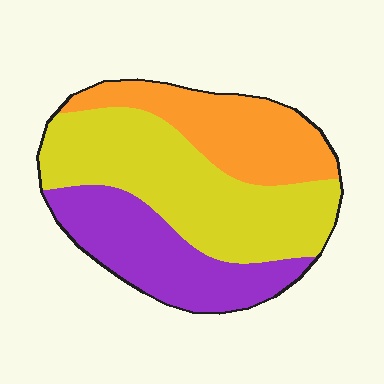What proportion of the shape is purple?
Purple takes up about one quarter (1/4) of the shape.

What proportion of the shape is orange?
Orange covers about 25% of the shape.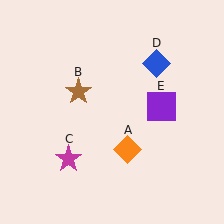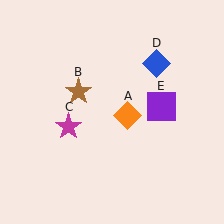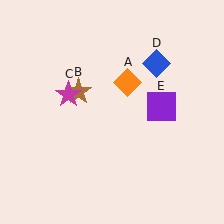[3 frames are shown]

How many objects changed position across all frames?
2 objects changed position: orange diamond (object A), magenta star (object C).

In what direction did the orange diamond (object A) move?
The orange diamond (object A) moved up.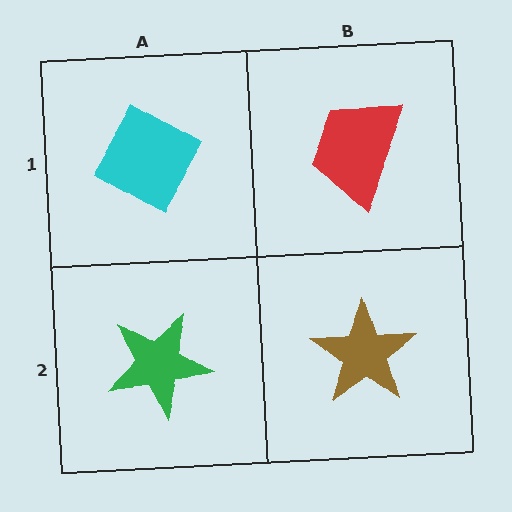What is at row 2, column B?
A brown star.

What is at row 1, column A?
A cyan diamond.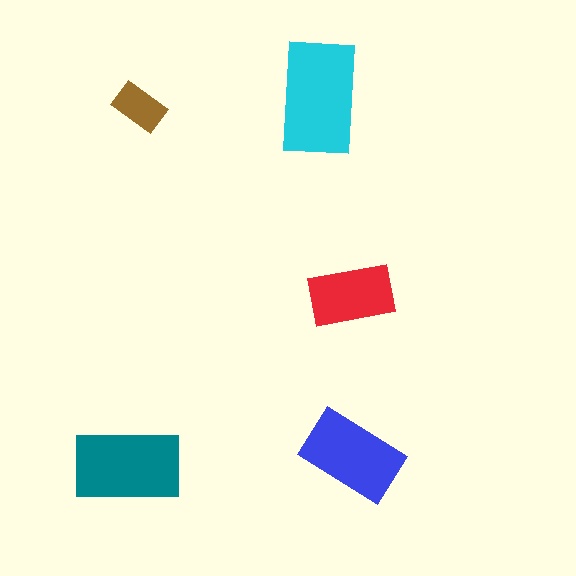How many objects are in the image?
There are 5 objects in the image.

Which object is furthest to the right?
The blue rectangle is rightmost.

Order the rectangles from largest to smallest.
the cyan one, the teal one, the blue one, the red one, the brown one.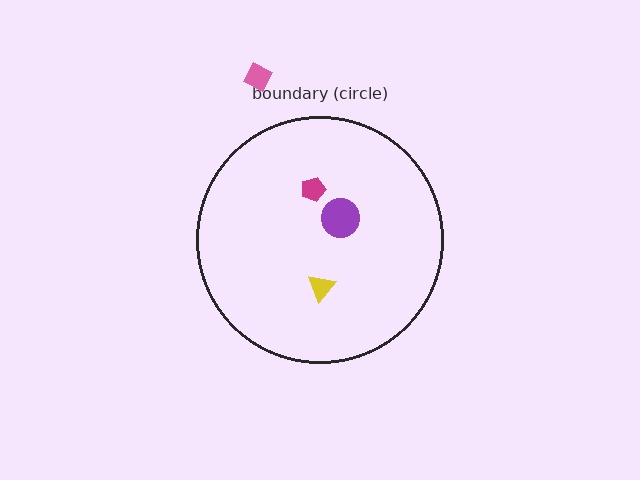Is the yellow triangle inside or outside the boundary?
Inside.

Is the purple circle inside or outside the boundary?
Inside.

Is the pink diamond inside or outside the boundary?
Outside.